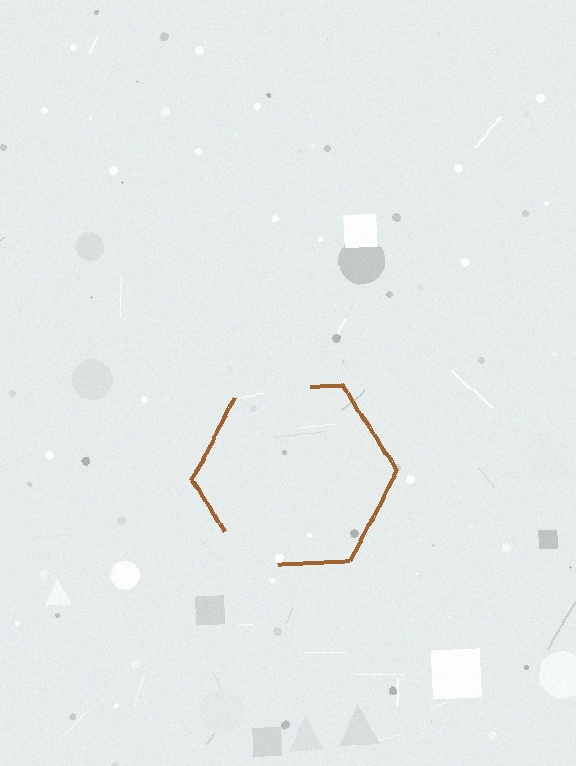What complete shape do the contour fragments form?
The contour fragments form a hexagon.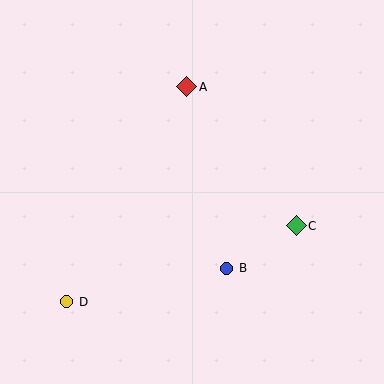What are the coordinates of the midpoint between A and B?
The midpoint between A and B is at (207, 177).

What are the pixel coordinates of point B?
Point B is at (227, 268).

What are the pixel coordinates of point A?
Point A is at (187, 87).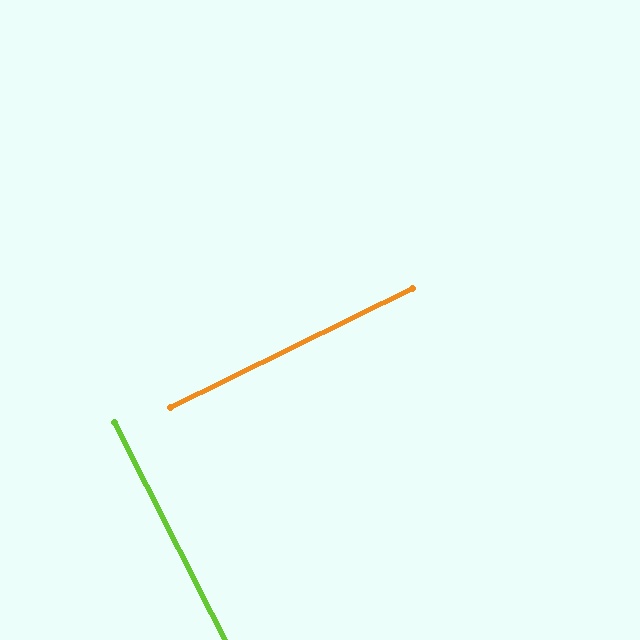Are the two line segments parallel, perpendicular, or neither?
Perpendicular — they meet at approximately 89°.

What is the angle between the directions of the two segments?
Approximately 89 degrees.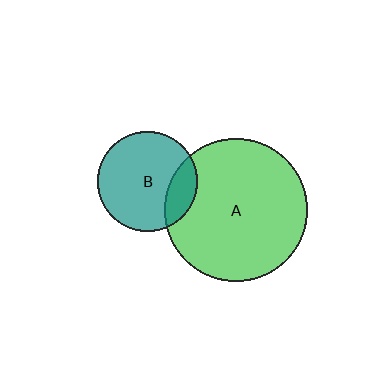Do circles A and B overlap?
Yes.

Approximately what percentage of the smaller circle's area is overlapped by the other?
Approximately 20%.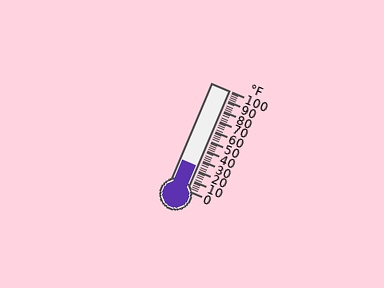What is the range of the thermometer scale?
The thermometer scale ranges from 0°F to 100°F.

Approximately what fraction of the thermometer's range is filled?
The thermometer is filled to approximately 25% of its range.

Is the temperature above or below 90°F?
The temperature is below 90°F.